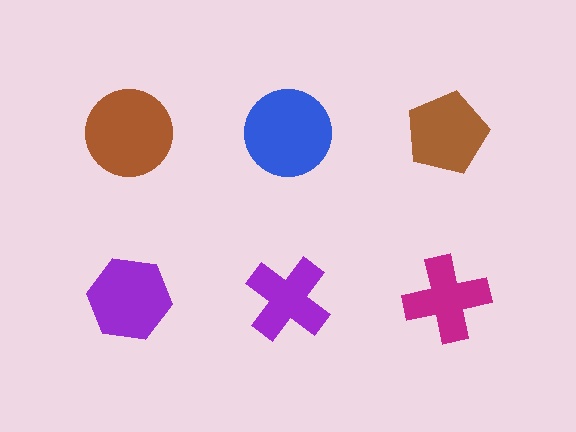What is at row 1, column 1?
A brown circle.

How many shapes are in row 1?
3 shapes.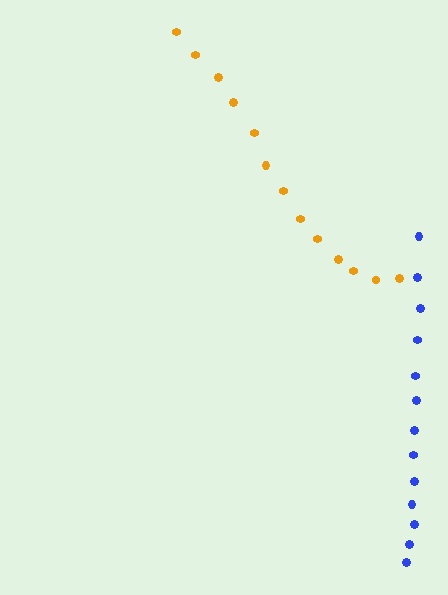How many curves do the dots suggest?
There are 2 distinct paths.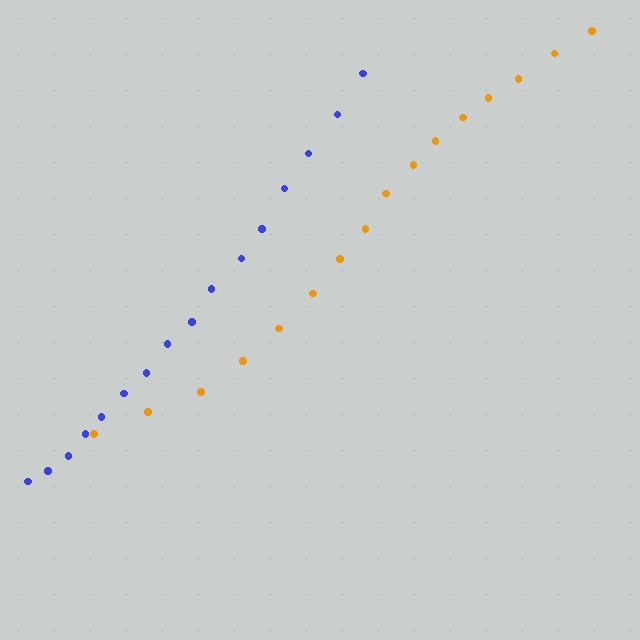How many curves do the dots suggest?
There are 2 distinct paths.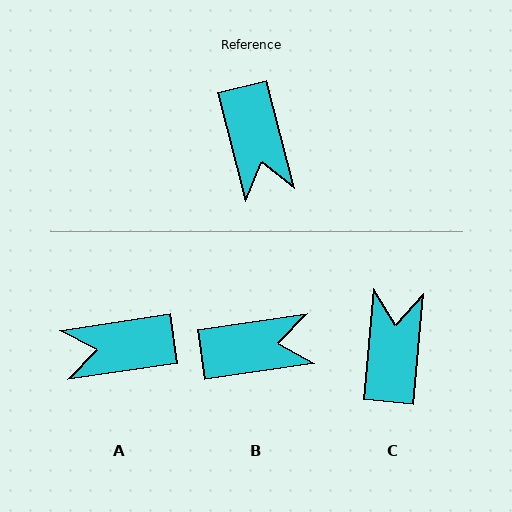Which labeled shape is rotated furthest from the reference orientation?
C, about 160 degrees away.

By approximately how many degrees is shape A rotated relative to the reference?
Approximately 96 degrees clockwise.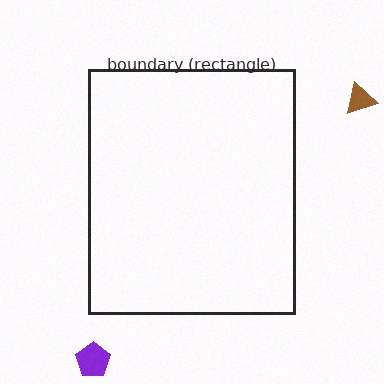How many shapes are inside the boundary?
0 inside, 2 outside.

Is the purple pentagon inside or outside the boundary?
Outside.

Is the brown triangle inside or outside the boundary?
Outside.